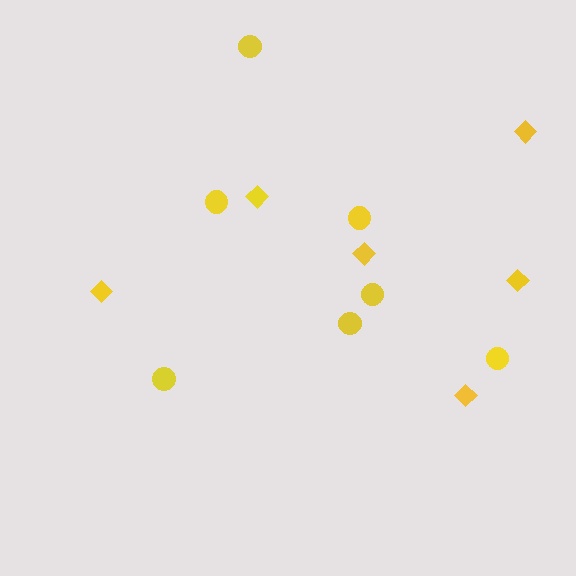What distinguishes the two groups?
There are 2 groups: one group of diamonds (6) and one group of circles (7).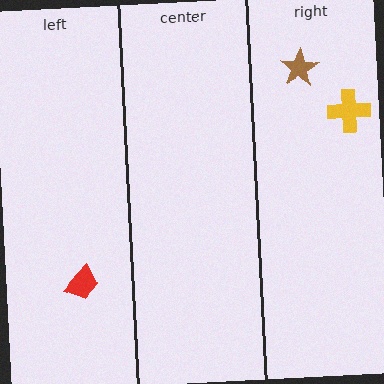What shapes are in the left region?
The red trapezoid.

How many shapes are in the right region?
2.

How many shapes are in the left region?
1.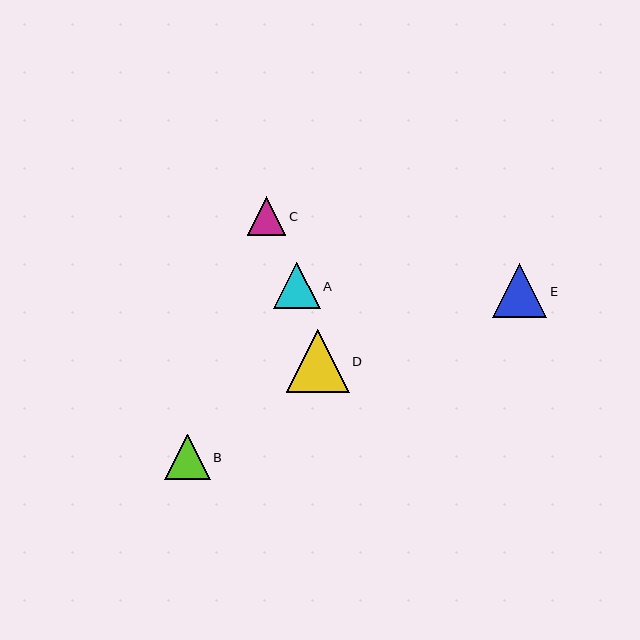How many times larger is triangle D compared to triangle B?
Triangle D is approximately 1.4 times the size of triangle B.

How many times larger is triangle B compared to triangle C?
Triangle B is approximately 1.2 times the size of triangle C.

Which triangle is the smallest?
Triangle C is the smallest with a size of approximately 39 pixels.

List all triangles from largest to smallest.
From largest to smallest: D, E, A, B, C.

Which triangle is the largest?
Triangle D is the largest with a size of approximately 63 pixels.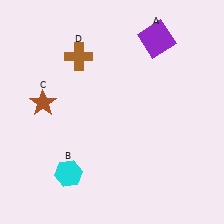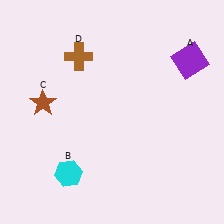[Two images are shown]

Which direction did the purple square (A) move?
The purple square (A) moved right.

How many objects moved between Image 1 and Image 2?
1 object moved between the two images.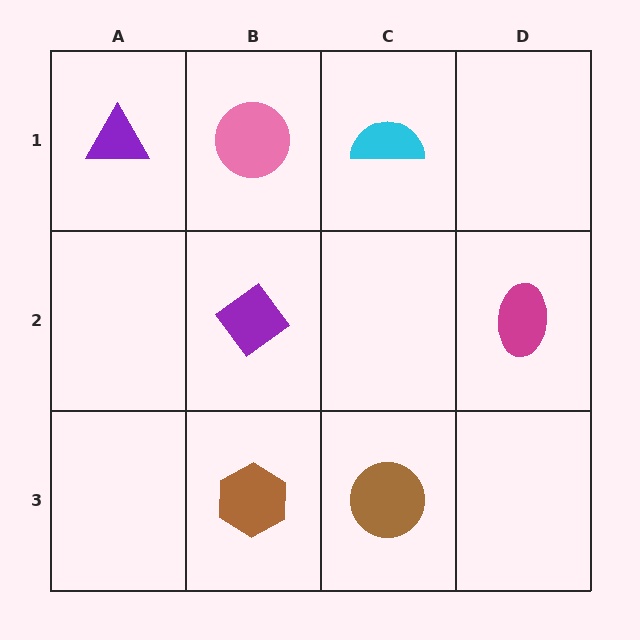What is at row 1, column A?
A purple triangle.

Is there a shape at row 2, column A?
No, that cell is empty.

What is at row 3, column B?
A brown hexagon.